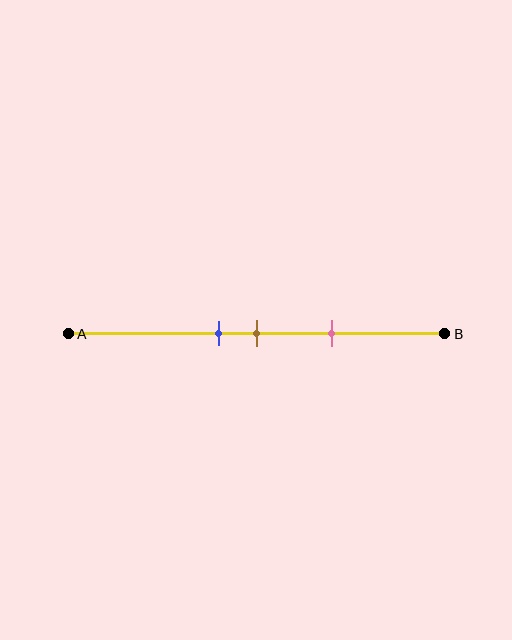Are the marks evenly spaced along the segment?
Yes, the marks are approximately evenly spaced.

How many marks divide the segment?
There are 3 marks dividing the segment.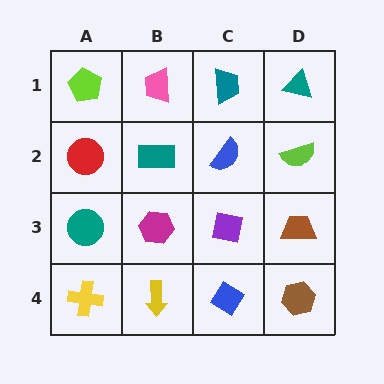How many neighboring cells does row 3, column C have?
4.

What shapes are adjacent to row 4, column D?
A brown trapezoid (row 3, column D), a blue diamond (row 4, column C).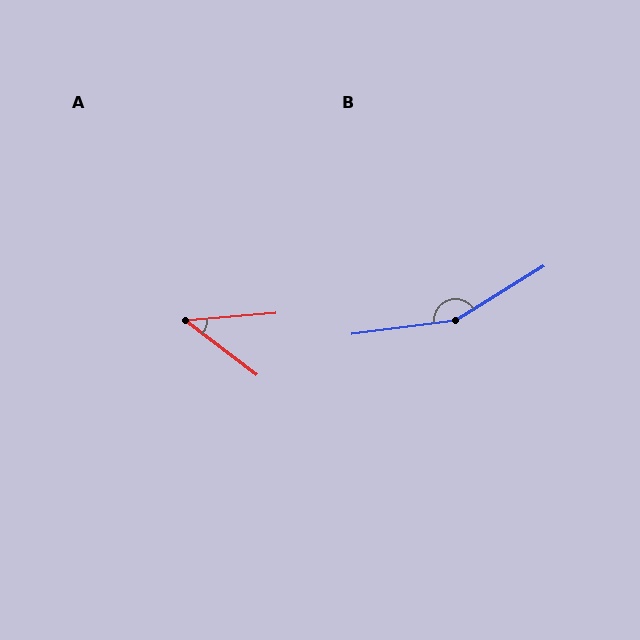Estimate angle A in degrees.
Approximately 42 degrees.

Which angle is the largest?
B, at approximately 155 degrees.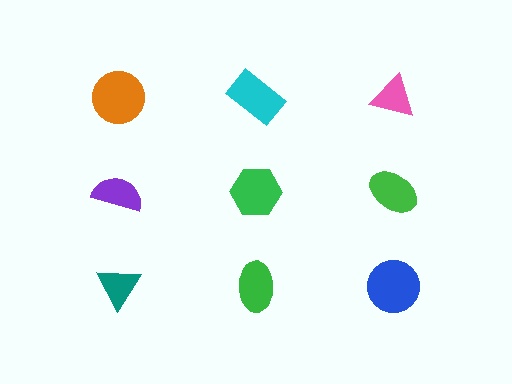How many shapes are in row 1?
3 shapes.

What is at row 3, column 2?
A green ellipse.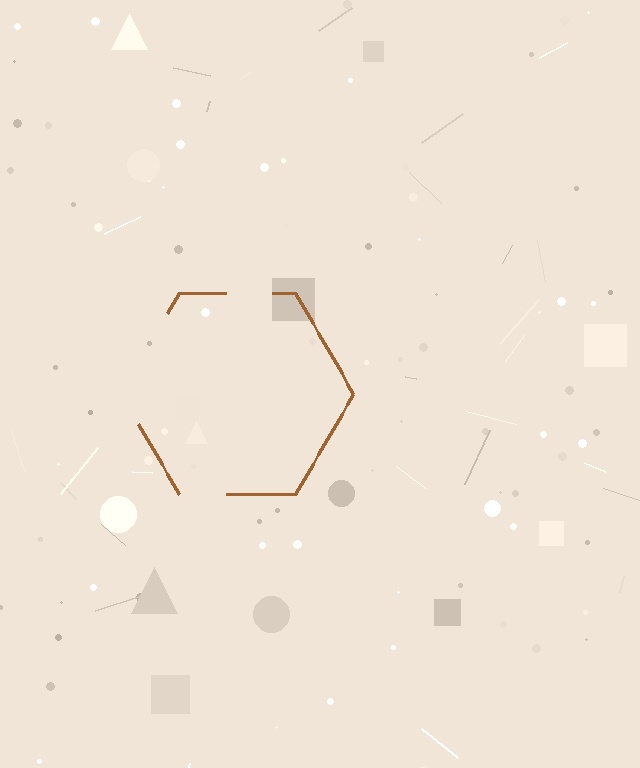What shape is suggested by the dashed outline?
The dashed outline suggests a hexagon.